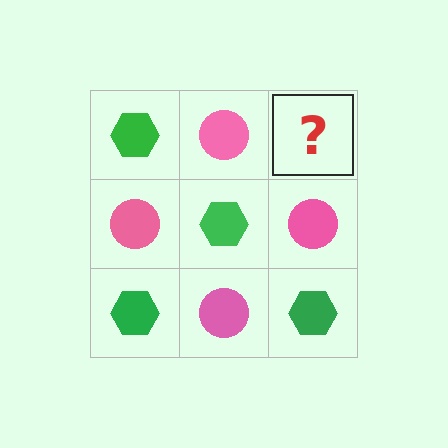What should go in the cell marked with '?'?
The missing cell should contain a green hexagon.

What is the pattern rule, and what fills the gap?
The rule is that it alternates green hexagon and pink circle in a checkerboard pattern. The gap should be filled with a green hexagon.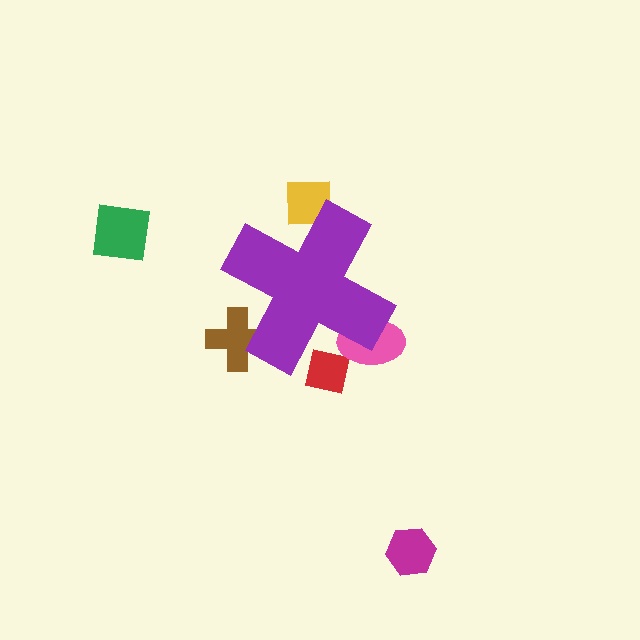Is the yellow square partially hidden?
Yes, the yellow square is partially hidden behind the purple cross.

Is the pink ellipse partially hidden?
Yes, the pink ellipse is partially hidden behind the purple cross.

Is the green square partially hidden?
No, the green square is fully visible.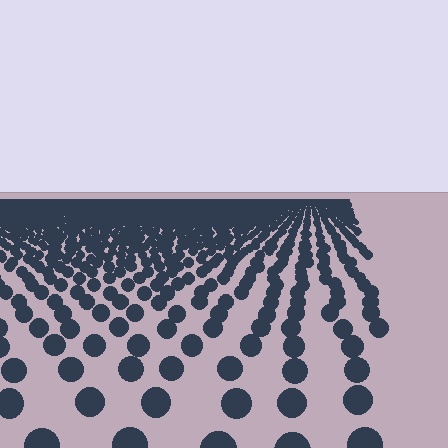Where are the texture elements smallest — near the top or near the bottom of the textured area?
Near the top.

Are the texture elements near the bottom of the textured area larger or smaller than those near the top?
Larger. Near the bottom, elements are closer to the viewer and appear at a bigger on-screen size.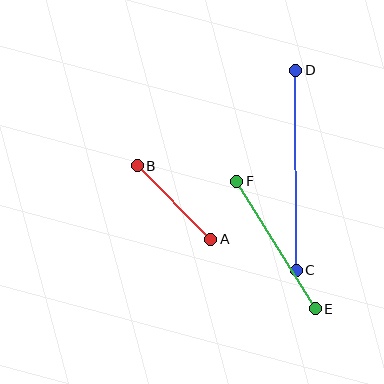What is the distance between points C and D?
The distance is approximately 200 pixels.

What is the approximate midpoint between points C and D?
The midpoint is at approximately (296, 170) pixels.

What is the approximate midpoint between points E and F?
The midpoint is at approximately (276, 245) pixels.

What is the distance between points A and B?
The distance is approximately 104 pixels.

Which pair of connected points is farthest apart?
Points C and D are farthest apart.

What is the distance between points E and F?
The distance is approximately 150 pixels.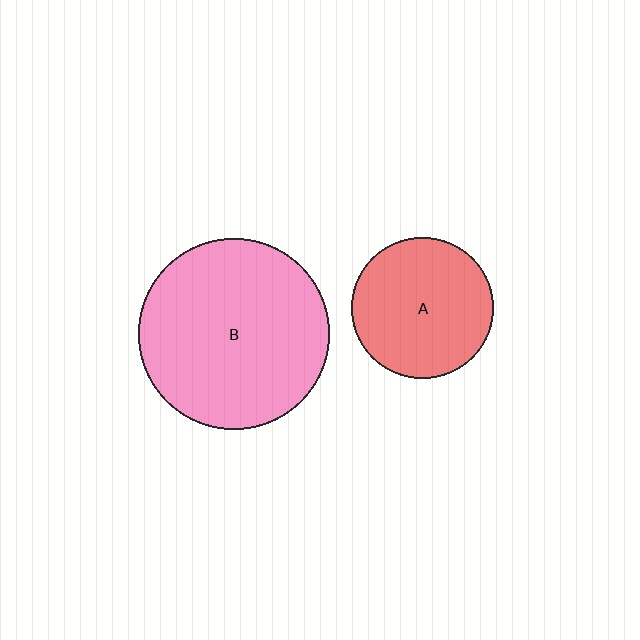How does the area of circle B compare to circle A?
Approximately 1.8 times.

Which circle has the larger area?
Circle B (pink).